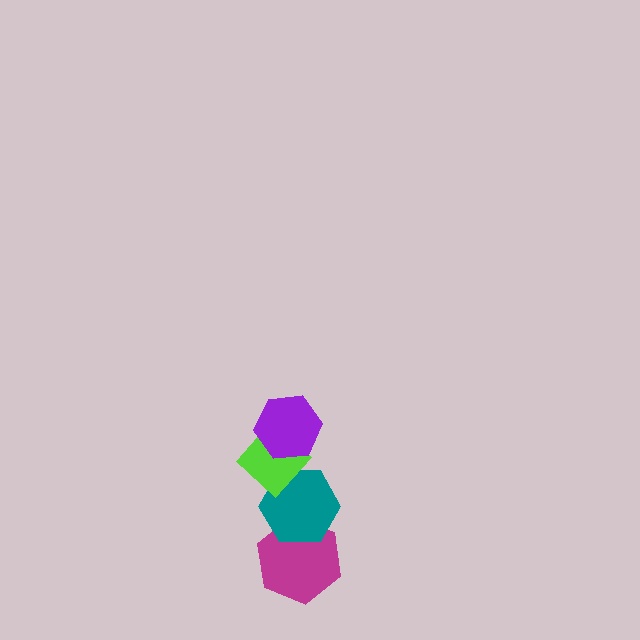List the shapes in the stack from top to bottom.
From top to bottom: the purple hexagon, the lime diamond, the teal hexagon, the magenta hexagon.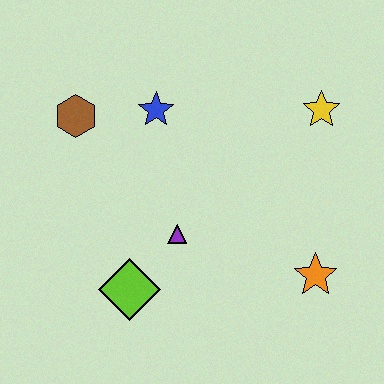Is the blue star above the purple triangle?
Yes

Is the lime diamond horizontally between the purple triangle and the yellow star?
No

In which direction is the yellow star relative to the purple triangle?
The yellow star is to the right of the purple triangle.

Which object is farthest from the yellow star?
The lime diamond is farthest from the yellow star.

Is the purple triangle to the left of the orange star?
Yes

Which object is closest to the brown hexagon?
The blue star is closest to the brown hexagon.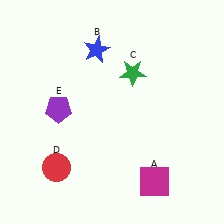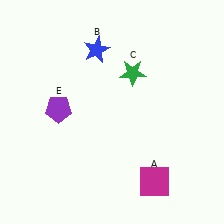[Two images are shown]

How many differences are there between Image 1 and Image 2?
There is 1 difference between the two images.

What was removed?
The red circle (D) was removed in Image 2.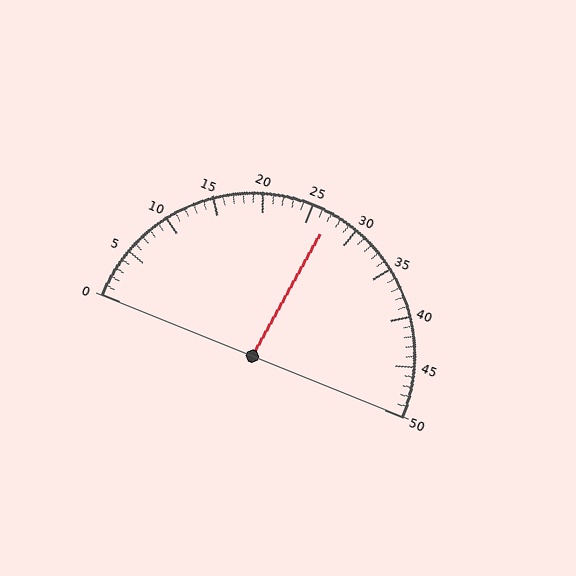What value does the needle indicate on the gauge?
The needle indicates approximately 27.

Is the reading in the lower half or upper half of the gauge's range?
The reading is in the upper half of the range (0 to 50).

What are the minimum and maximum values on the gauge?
The gauge ranges from 0 to 50.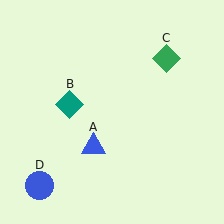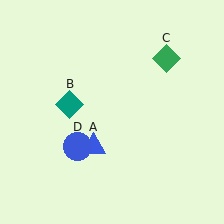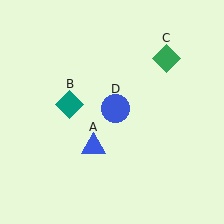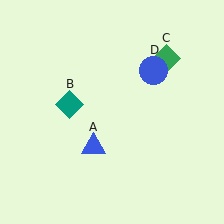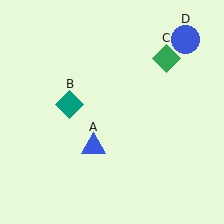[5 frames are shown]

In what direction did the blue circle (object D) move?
The blue circle (object D) moved up and to the right.